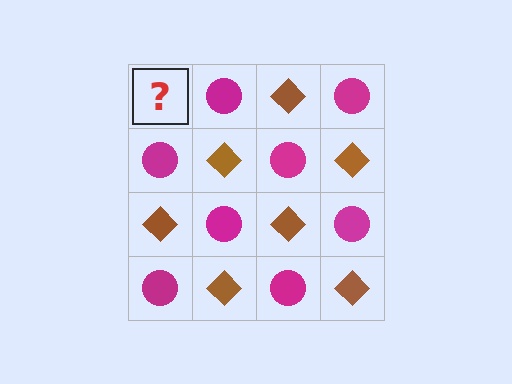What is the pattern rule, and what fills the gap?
The rule is that it alternates brown diamond and magenta circle in a checkerboard pattern. The gap should be filled with a brown diamond.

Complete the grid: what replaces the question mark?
The question mark should be replaced with a brown diamond.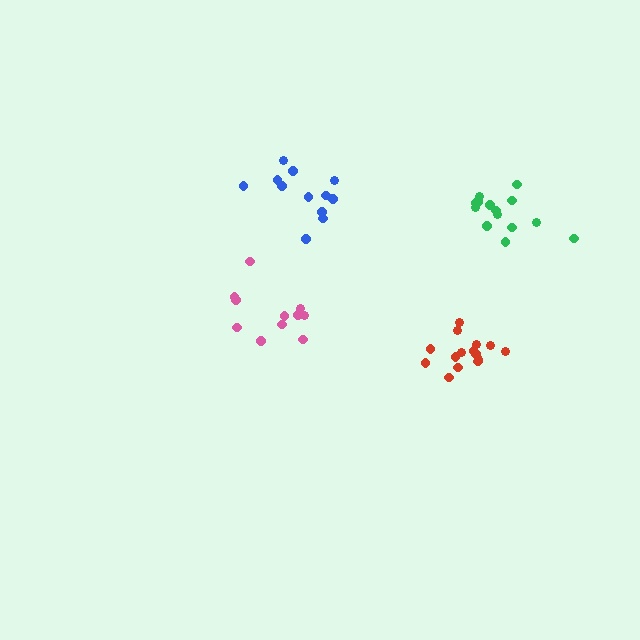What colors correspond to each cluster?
The clusters are colored: green, pink, blue, red.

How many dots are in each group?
Group 1: 14 dots, Group 2: 11 dots, Group 3: 12 dots, Group 4: 15 dots (52 total).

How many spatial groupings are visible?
There are 4 spatial groupings.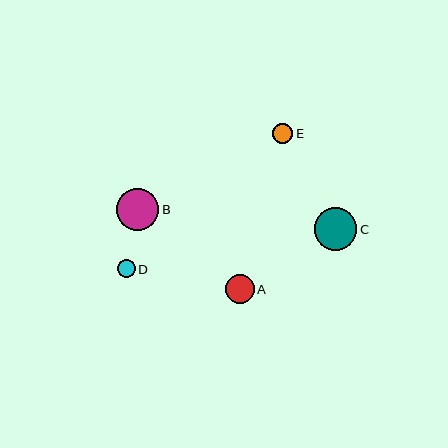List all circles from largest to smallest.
From largest to smallest: C, B, A, E, D.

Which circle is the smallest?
Circle D is the smallest with a size of approximately 18 pixels.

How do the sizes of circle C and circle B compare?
Circle C and circle B are approximately the same size.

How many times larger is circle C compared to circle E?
Circle C is approximately 2.1 times the size of circle E.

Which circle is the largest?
Circle C is the largest with a size of approximately 43 pixels.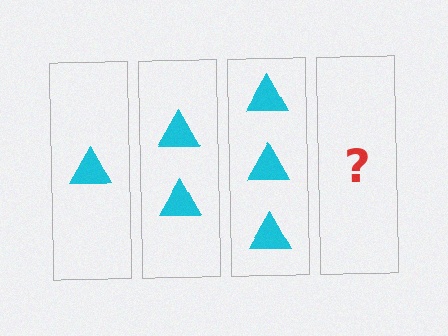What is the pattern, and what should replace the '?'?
The pattern is that each step adds one more triangle. The '?' should be 4 triangles.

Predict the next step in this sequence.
The next step is 4 triangles.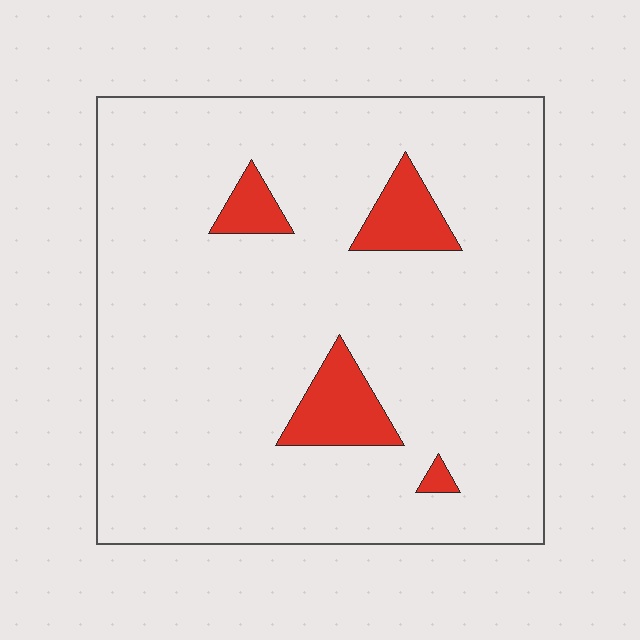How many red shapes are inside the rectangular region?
4.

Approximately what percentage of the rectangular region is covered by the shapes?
Approximately 10%.